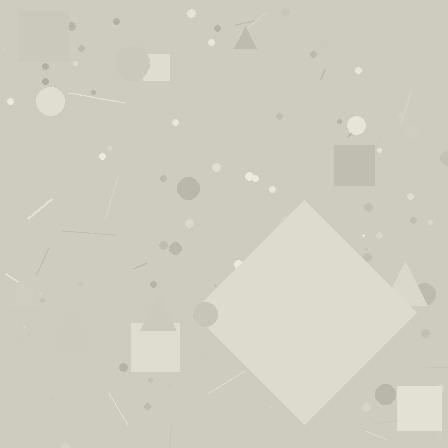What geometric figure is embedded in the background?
A diamond is embedded in the background.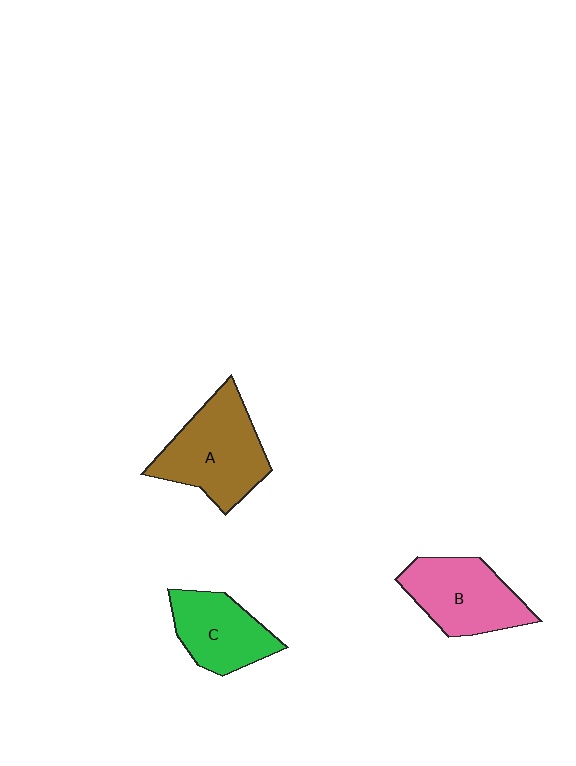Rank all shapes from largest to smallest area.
From largest to smallest: A (brown), B (pink), C (green).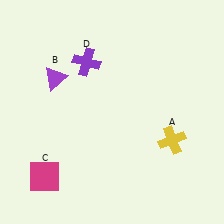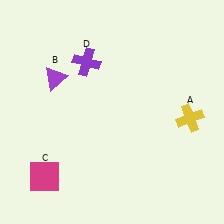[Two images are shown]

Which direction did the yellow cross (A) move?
The yellow cross (A) moved up.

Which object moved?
The yellow cross (A) moved up.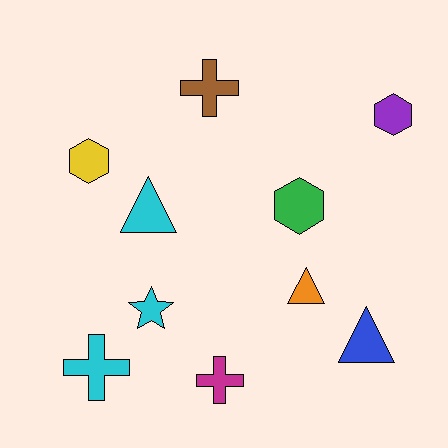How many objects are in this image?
There are 10 objects.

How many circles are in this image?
There are no circles.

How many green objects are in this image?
There is 1 green object.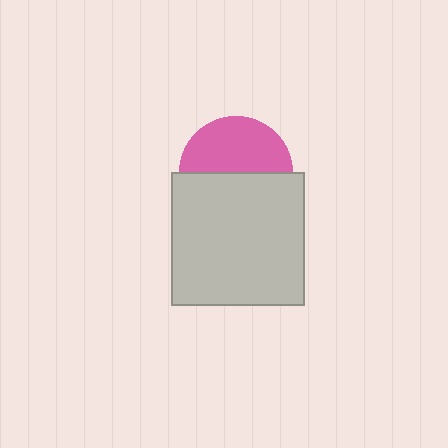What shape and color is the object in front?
The object in front is a light gray square.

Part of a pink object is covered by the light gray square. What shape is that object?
It is a circle.